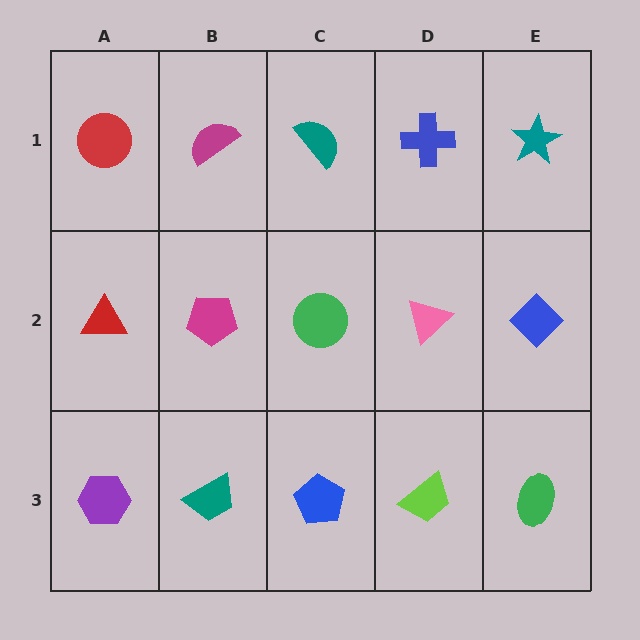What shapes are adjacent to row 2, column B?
A magenta semicircle (row 1, column B), a teal trapezoid (row 3, column B), a red triangle (row 2, column A), a green circle (row 2, column C).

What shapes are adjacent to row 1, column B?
A magenta pentagon (row 2, column B), a red circle (row 1, column A), a teal semicircle (row 1, column C).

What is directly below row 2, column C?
A blue pentagon.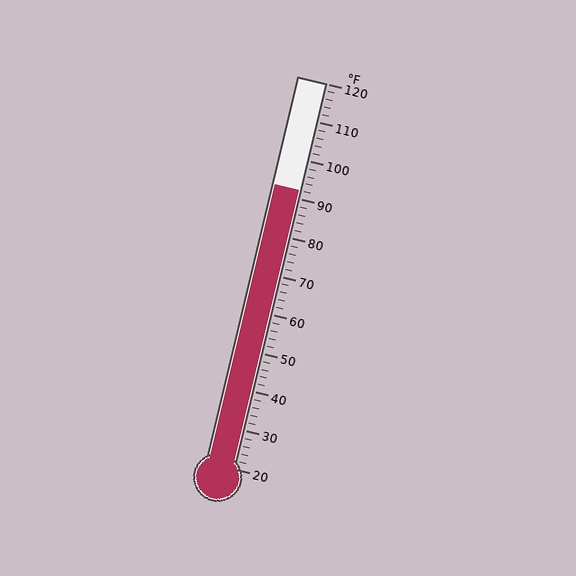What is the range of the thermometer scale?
The thermometer scale ranges from 20°F to 120°F.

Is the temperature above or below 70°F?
The temperature is above 70°F.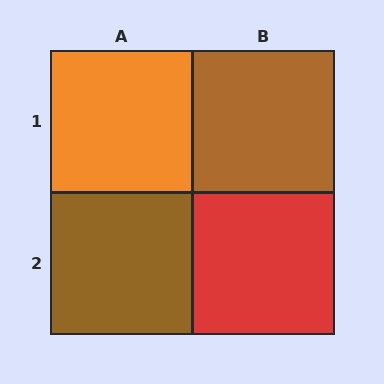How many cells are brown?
2 cells are brown.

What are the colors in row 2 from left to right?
Brown, red.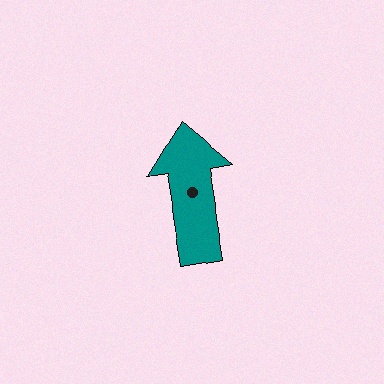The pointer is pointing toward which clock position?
Roughly 12 o'clock.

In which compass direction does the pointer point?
North.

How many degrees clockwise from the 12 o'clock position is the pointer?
Approximately 351 degrees.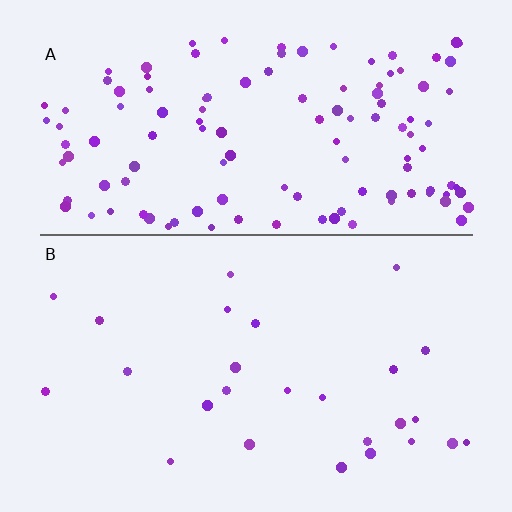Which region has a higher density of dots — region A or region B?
A (the top).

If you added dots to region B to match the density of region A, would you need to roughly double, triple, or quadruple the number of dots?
Approximately quadruple.